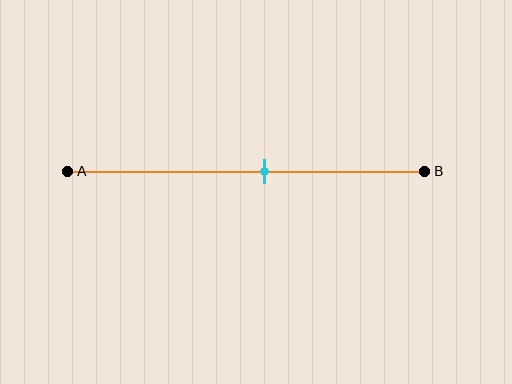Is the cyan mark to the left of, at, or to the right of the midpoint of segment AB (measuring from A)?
The cyan mark is to the right of the midpoint of segment AB.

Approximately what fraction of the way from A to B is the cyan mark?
The cyan mark is approximately 55% of the way from A to B.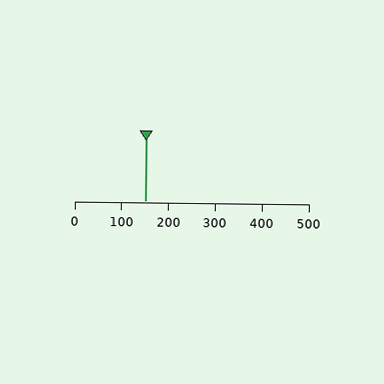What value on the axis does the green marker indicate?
The marker indicates approximately 150.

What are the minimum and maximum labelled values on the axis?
The axis runs from 0 to 500.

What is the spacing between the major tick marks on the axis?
The major ticks are spaced 100 apart.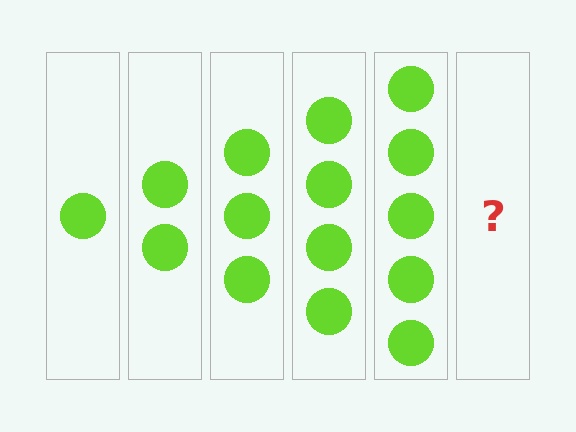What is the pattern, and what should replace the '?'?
The pattern is that each step adds one more circle. The '?' should be 6 circles.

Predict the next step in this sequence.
The next step is 6 circles.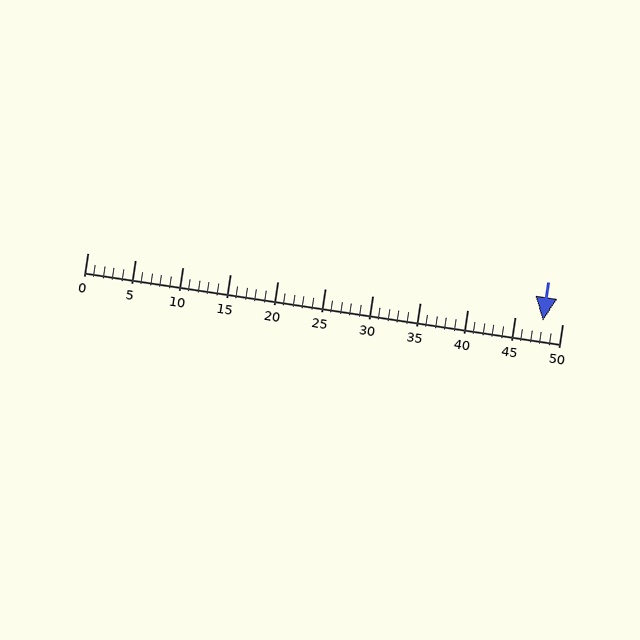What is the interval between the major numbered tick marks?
The major tick marks are spaced 5 units apart.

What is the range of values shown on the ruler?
The ruler shows values from 0 to 50.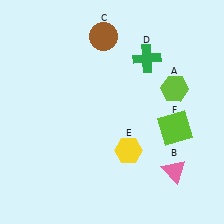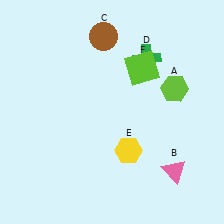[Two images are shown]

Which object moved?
The lime square (F) moved up.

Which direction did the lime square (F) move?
The lime square (F) moved up.